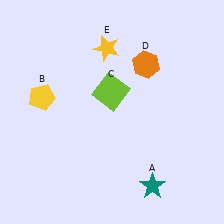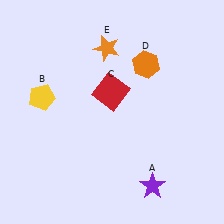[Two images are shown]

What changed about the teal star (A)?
In Image 1, A is teal. In Image 2, it changed to purple.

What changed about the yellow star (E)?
In Image 1, E is yellow. In Image 2, it changed to orange.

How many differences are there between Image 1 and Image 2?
There are 3 differences between the two images.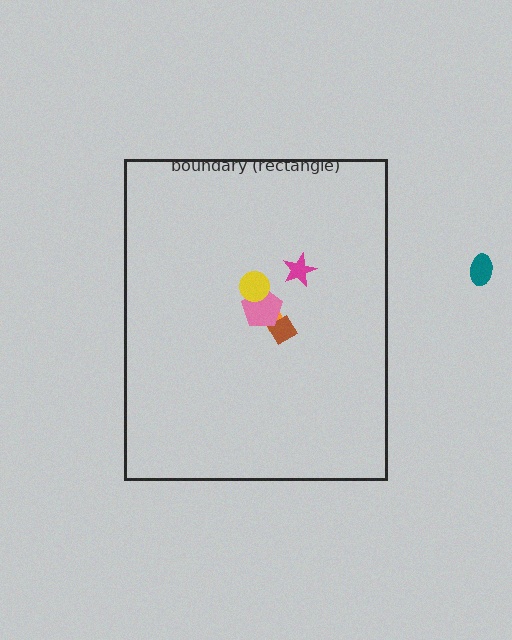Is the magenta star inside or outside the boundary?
Inside.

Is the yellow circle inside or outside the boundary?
Inside.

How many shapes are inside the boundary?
5 inside, 1 outside.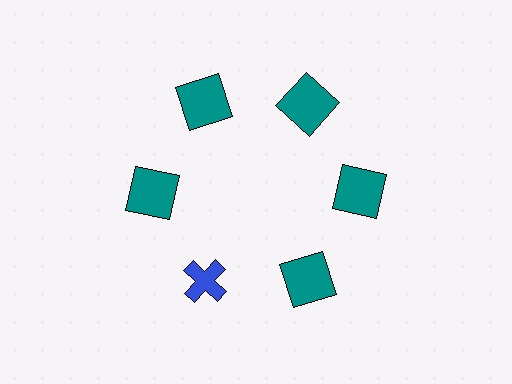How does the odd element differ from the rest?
It differs in both color (blue instead of teal) and shape (cross instead of square).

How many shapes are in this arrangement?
There are 6 shapes arranged in a ring pattern.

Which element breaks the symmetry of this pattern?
The blue cross at roughly the 7 o'clock position breaks the symmetry. All other shapes are teal squares.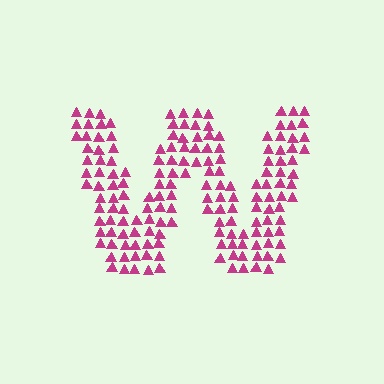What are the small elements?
The small elements are triangles.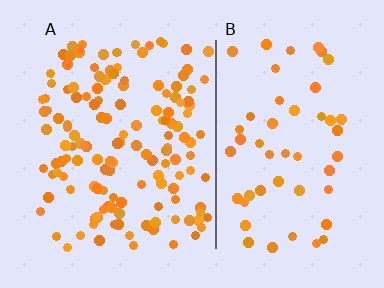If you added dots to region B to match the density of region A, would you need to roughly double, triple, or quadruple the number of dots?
Approximately triple.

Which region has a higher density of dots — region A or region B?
A (the left).